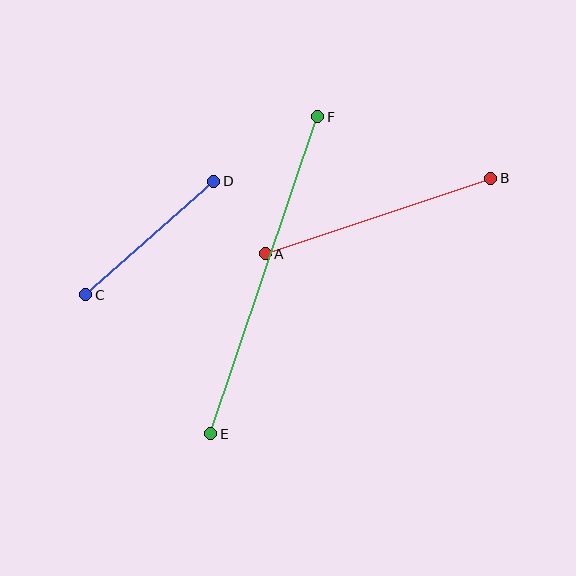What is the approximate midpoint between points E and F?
The midpoint is at approximately (264, 275) pixels.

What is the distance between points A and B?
The distance is approximately 238 pixels.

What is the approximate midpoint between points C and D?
The midpoint is at approximately (150, 238) pixels.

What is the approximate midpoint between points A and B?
The midpoint is at approximately (378, 216) pixels.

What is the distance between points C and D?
The distance is approximately 171 pixels.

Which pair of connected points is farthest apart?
Points E and F are farthest apart.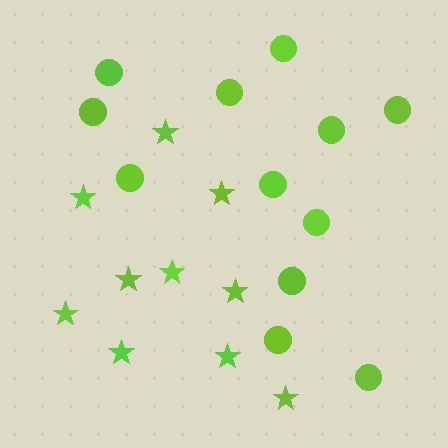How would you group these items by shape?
There are 2 groups: one group of stars (10) and one group of circles (12).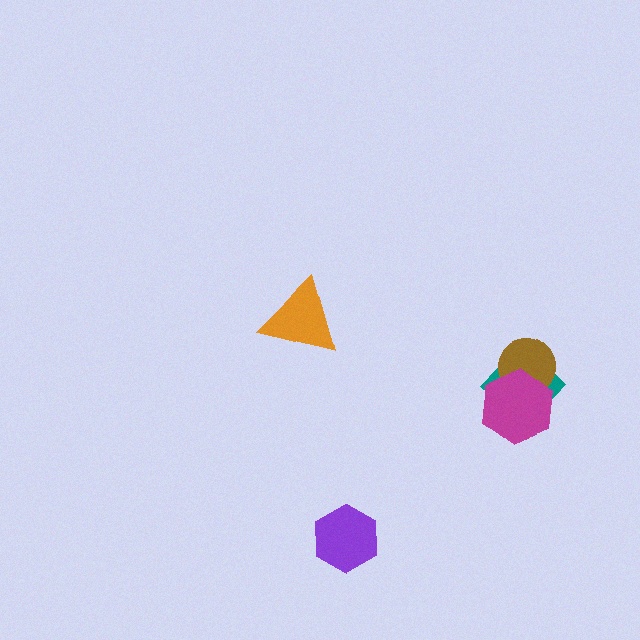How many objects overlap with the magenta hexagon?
2 objects overlap with the magenta hexagon.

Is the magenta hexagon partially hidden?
No, no other shape covers it.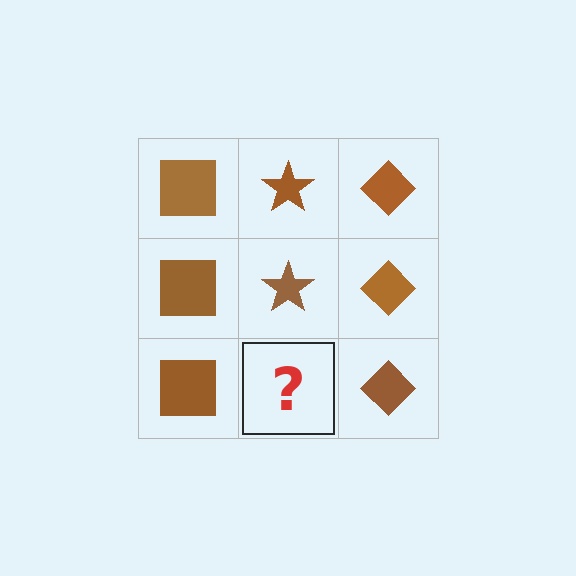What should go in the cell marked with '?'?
The missing cell should contain a brown star.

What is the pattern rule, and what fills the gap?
The rule is that each column has a consistent shape. The gap should be filled with a brown star.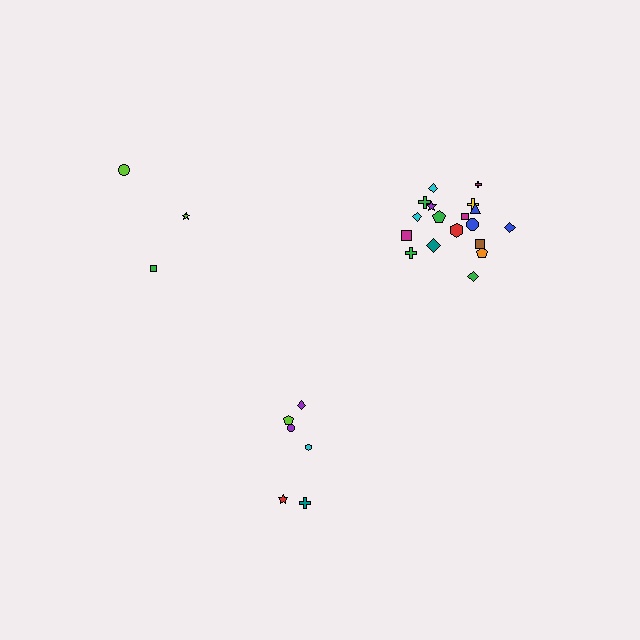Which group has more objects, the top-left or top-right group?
The top-right group.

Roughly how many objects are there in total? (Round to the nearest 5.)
Roughly 25 objects in total.